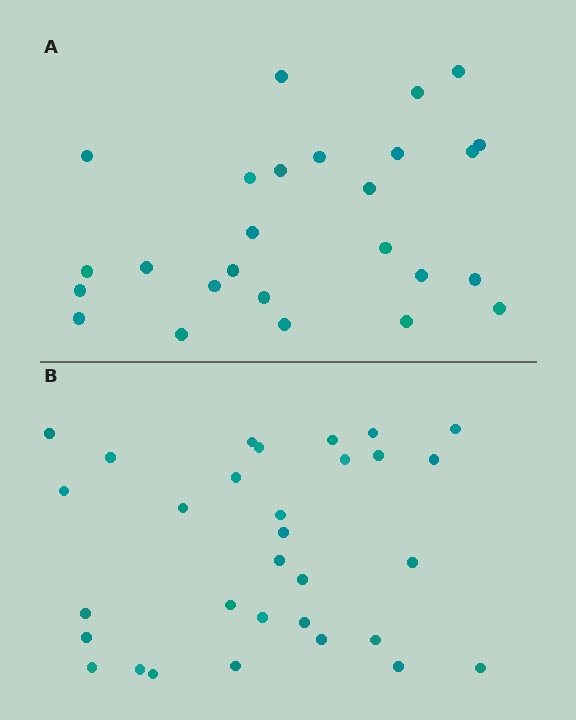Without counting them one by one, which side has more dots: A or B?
Region B (the bottom region) has more dots.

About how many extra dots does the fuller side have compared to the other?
Region B has about 5 more dots than region A.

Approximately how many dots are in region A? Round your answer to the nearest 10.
About 30 dots. (The exact count is 26, which rounds to 30.)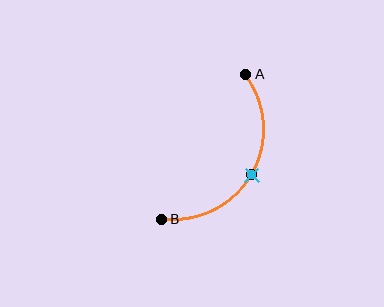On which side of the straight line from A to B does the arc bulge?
The arc bulges to the right of the straight line connecting A and B.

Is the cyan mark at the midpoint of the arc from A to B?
Yes. The cyan mark lies on the arc at equal arc-length from both A and B — it is the arc midpoint.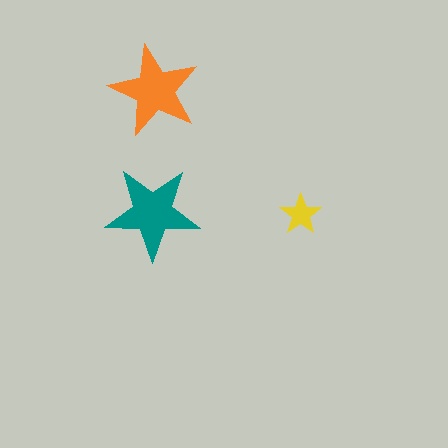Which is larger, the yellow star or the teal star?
The teal one.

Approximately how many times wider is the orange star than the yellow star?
About 2 times wider.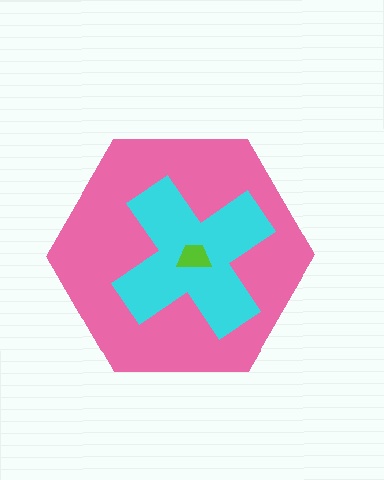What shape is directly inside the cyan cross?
The lime trapezoid.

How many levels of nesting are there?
3.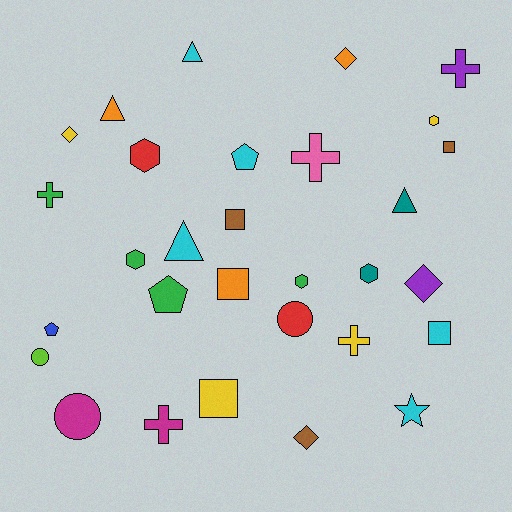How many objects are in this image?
There are 30 objects.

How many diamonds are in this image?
There are 4 diamonds.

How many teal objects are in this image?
There are 2 teal objects.